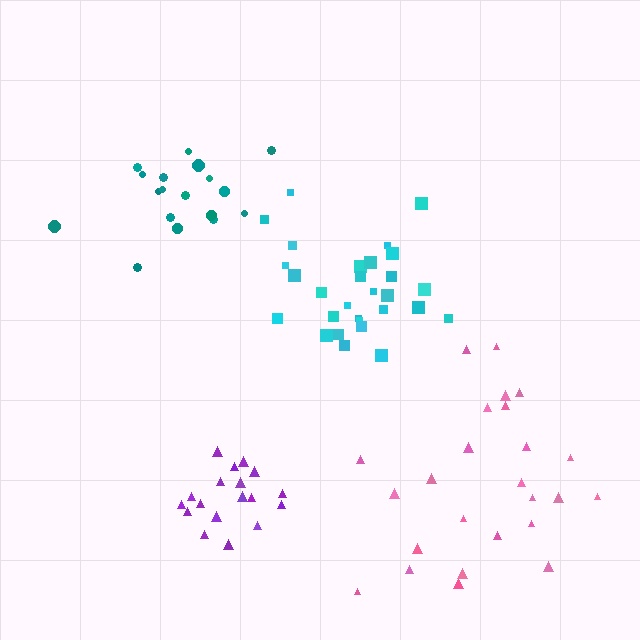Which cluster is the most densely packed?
Purple.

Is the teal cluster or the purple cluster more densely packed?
Purple.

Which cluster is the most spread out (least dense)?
Pink.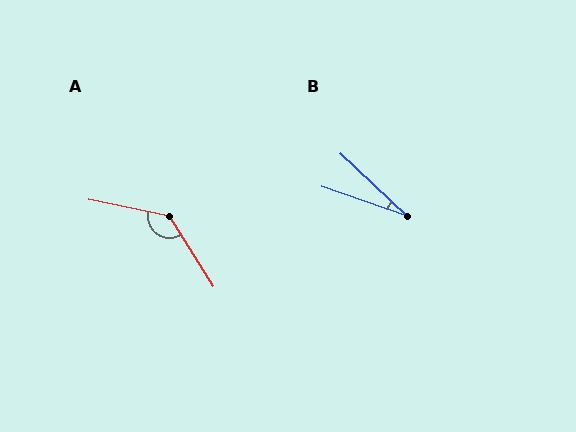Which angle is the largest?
A, at approximately 134 degrees.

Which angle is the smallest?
B, at approximately 24 degrees.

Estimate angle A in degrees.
Approximately 134 degrees.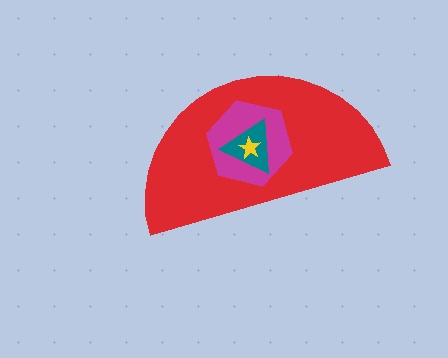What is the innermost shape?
The yellow star.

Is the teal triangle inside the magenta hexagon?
Yes.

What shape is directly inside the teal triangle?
The yellow star.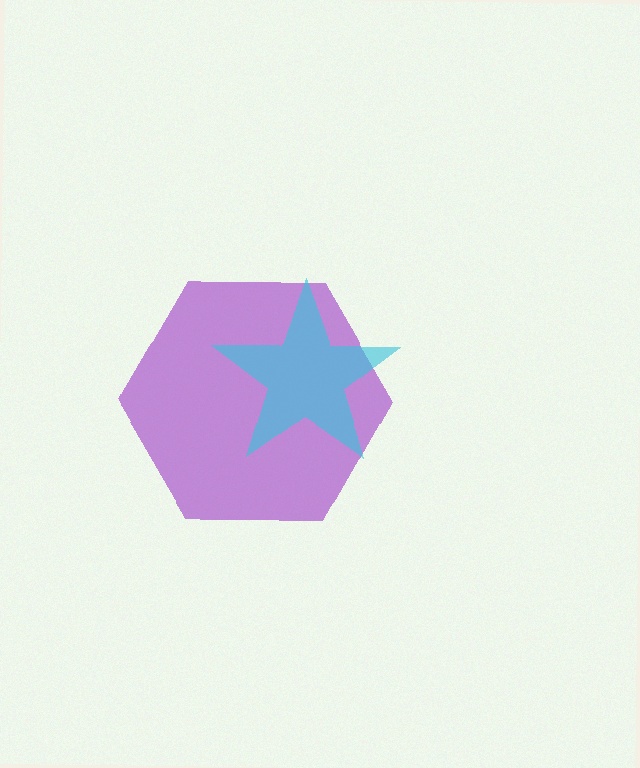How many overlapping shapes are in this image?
There are 2 overlapping shapes in the image.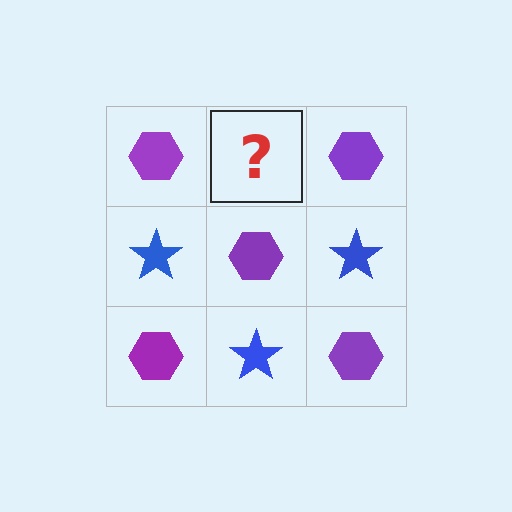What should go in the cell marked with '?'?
The missing cell should contain a blue star.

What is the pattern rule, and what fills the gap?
The rule is that it alternates purple hexagon and blue star in a checkerboard pattern. The gap should be filled with a blue star.